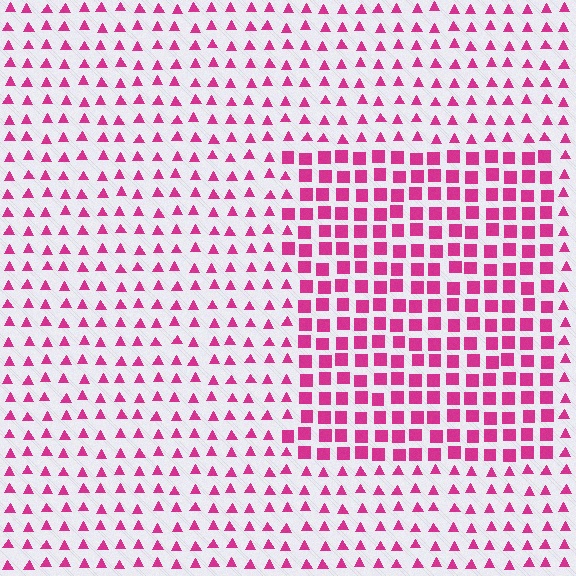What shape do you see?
I see a rectangle.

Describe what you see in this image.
The image is filled with small magenta elements arranged in a uniform grid. A rectangle-shaped region contains squares, while the surrounding area contains triangles. The boundary is defined purely by the change in element shape.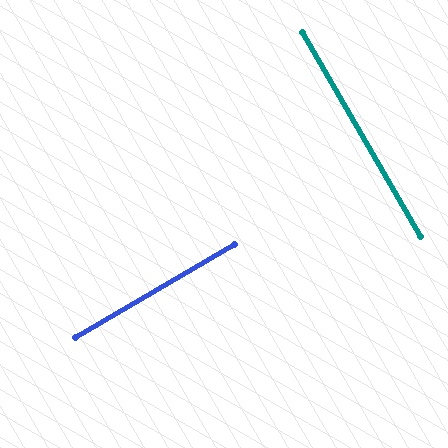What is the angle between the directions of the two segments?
Approximately 90 degrees.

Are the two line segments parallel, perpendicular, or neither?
Perpendicular — they meet at approximately 90°.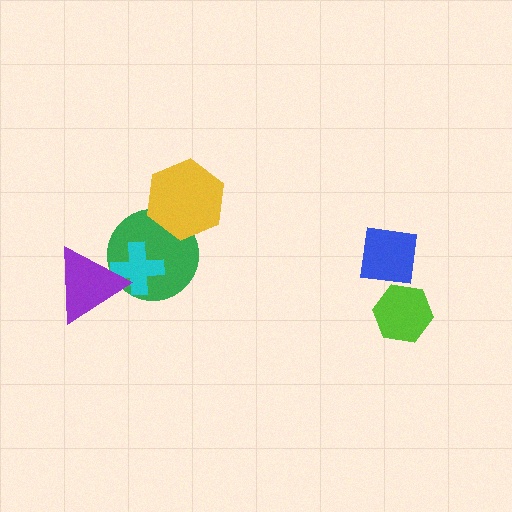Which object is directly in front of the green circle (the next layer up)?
The cyan cross is directly in front of the green circle.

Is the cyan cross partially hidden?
Yes, it is partially covered by another shape.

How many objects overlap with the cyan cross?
2 objects overlap with the cyan cross.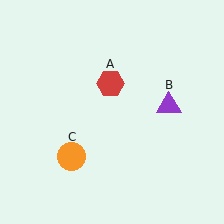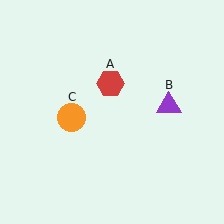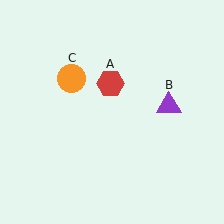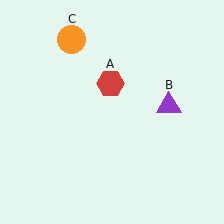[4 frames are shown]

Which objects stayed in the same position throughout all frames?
Red hexagon (object A) and purple triangle (object B) remained stationary.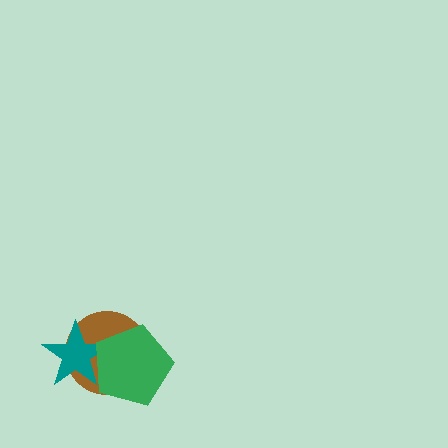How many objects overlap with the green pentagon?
2 objects overlap with the green pentagon.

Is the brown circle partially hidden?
Yes, it is partially covered by another shape.